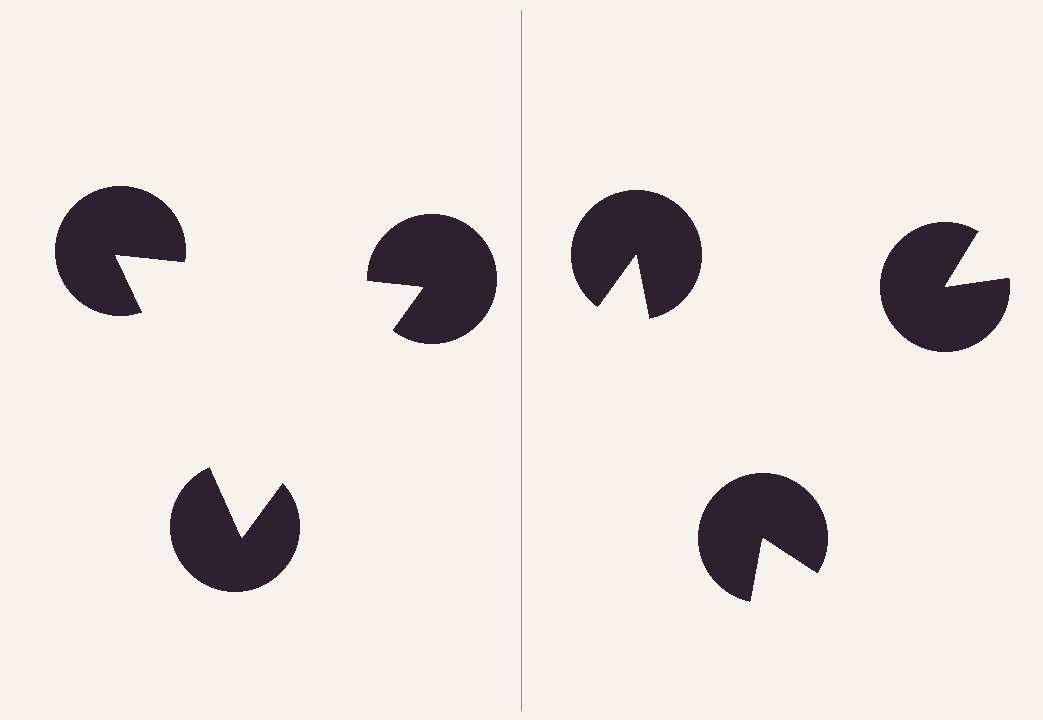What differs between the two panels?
The pac-man discs are positioned identically on both sides; only the wedge orientations differ. On the left they align to a triangle; on the right they are misaligned.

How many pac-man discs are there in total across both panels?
6 — 3 on each side.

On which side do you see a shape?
An illusory triangle appears on the left side. On the right side the wedge cuts are rotated, so no coherent shape forms.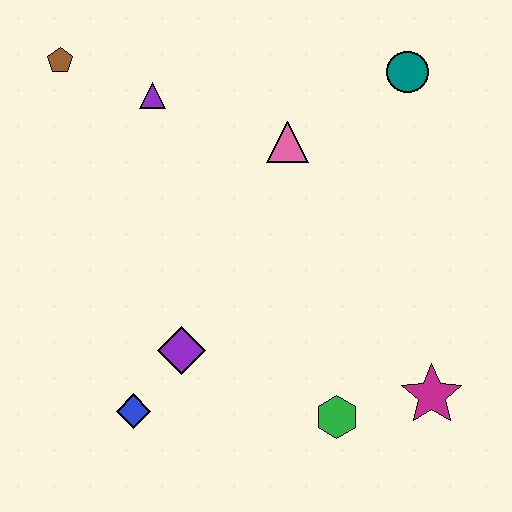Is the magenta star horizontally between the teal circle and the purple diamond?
No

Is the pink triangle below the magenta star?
No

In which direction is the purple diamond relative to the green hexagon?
The purple diamond is to the left of the green hexagon.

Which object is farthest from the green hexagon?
The brown pentagon is farthest from the green hexagon.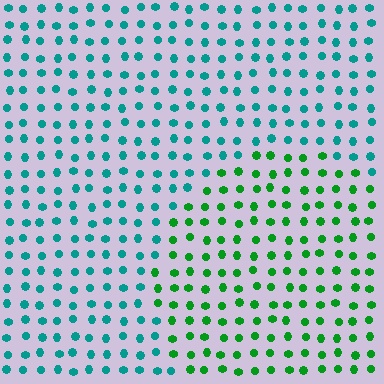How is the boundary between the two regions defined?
The boundary is defined purely by a slight shift in hue (about 47 degrees). Spacing, size, and orientation are identical on both sides.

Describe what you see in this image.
The image is filled with small teal elements in a uniform arrangement. A circle-shaped region is visible where the elements are tinted to a slightly different hue, forming a subtle color boundary.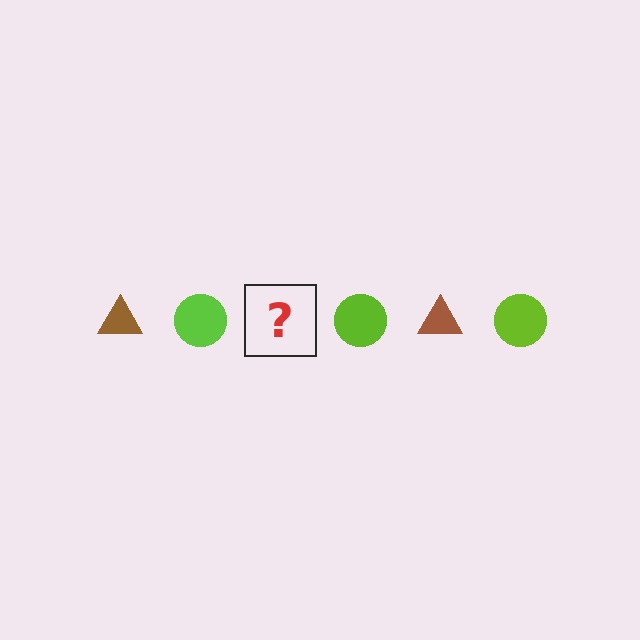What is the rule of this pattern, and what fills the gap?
The rule is that the pattern alternates between brown triangle and lime circle. The gap should be filled with a brown triangle.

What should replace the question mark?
The question mark should be replaced with a brown triangle.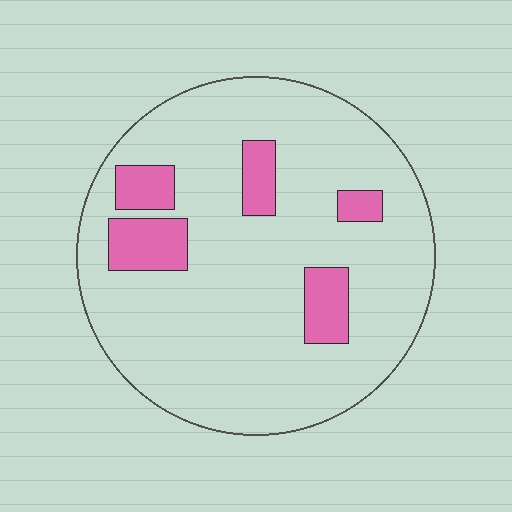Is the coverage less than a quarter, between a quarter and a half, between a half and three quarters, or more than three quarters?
Less than a quarter.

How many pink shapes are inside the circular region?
5.